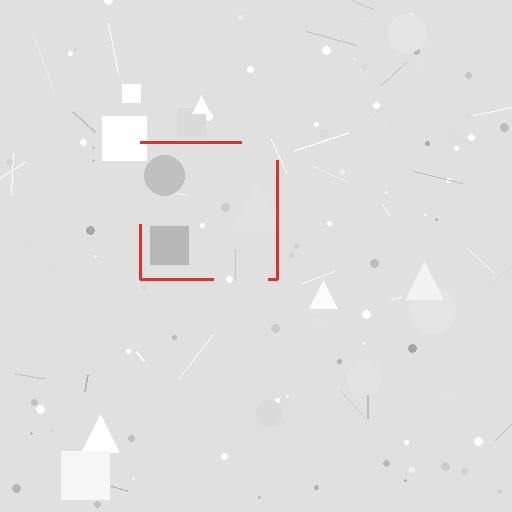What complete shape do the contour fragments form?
The contour fragments form a square.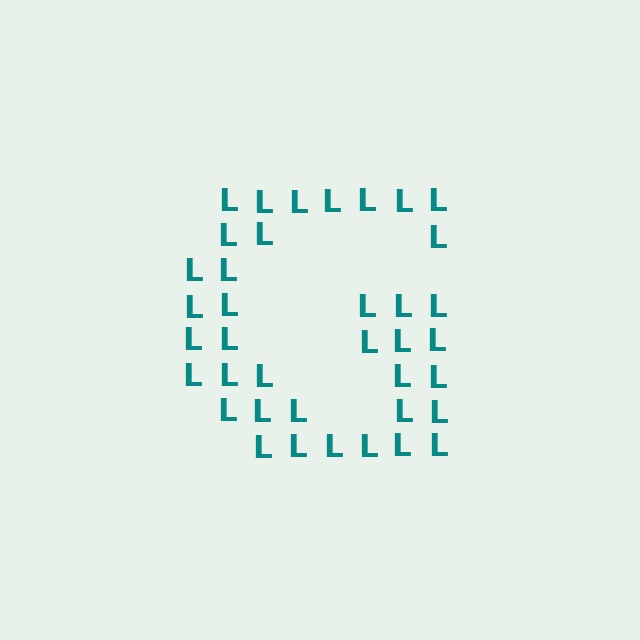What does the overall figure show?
The overall figure shows the letter G.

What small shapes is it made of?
It is made of small letter L's.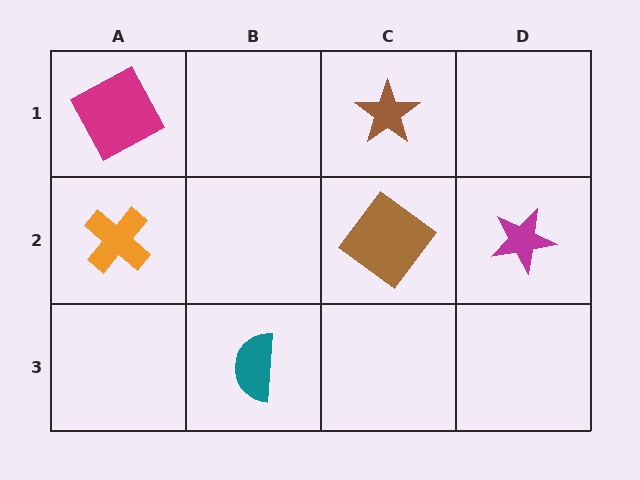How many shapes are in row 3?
1 shape.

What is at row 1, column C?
A brown star.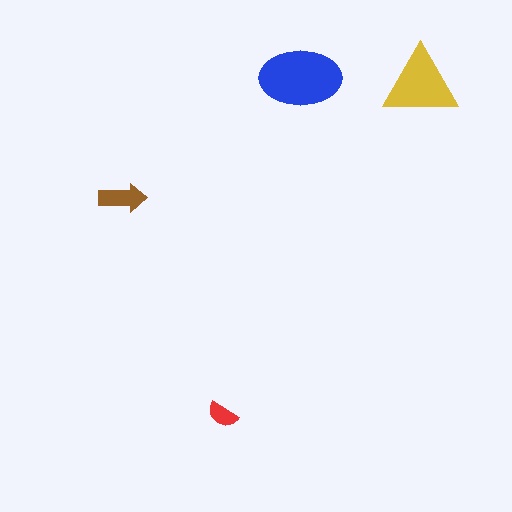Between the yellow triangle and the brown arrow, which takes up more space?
The yellow triangle.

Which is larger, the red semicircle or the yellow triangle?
The yellow triangle.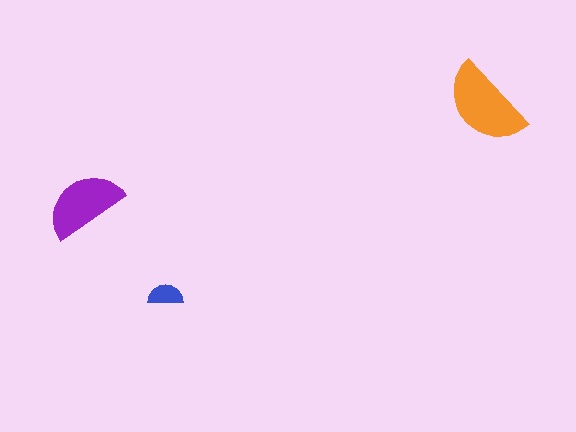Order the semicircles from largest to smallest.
the orange one, the purple one, the blue one.